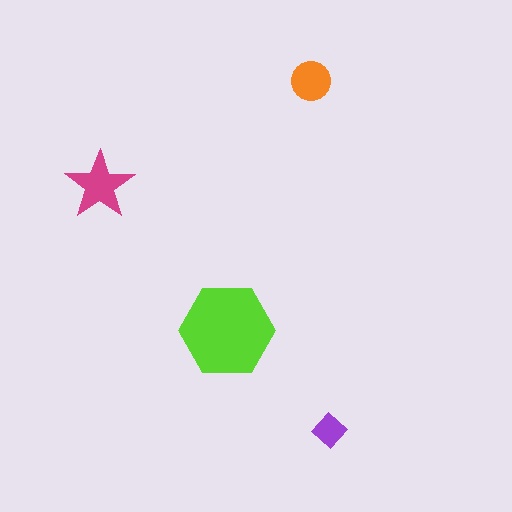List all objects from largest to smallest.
The lime hexagon, the magenta star, the orange circle, the purple diamond.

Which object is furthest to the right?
The purple diamond is rightmost.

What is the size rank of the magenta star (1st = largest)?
2nd.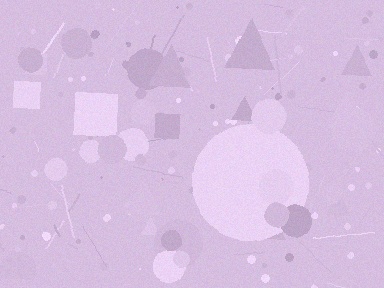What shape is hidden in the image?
A circle is hidden in the image.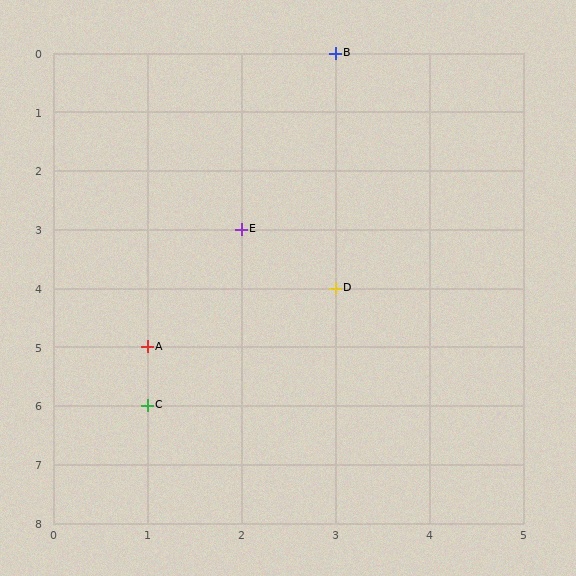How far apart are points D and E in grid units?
Points D and E are 1 column and 1 row apart (about 1.4 grid units diagonally).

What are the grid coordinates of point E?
Point E is at grid coordinates (2, 3).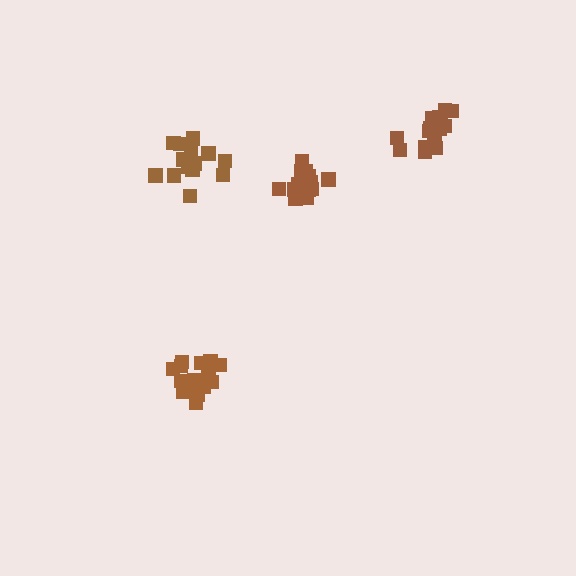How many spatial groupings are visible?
There are 4 spatial groupings.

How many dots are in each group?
Group 1: 19 dots, Group 2: 15 dots, Group 3: 15 dots, Group 4: 15 dots (64 total).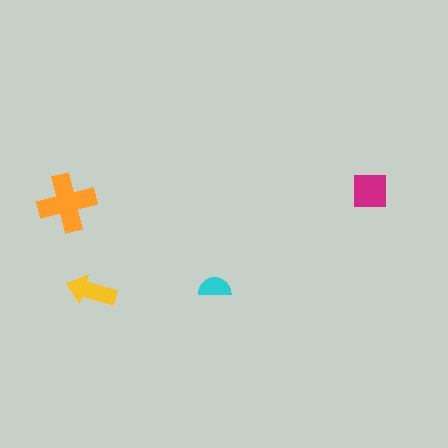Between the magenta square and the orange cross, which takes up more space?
The orange cross.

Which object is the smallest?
The cyan semicircle.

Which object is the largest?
The orange cross.